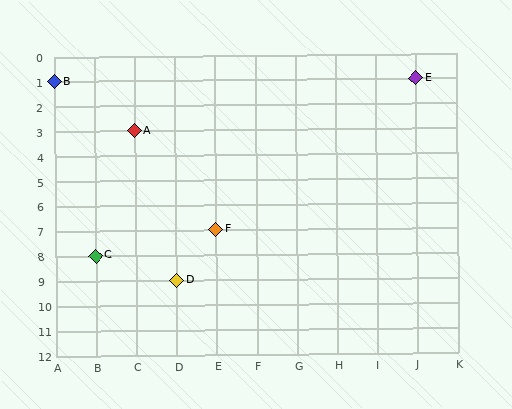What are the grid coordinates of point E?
Point E is at grid coordinates (J, 1).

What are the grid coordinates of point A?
Point A is at grid coordinates (C, 3).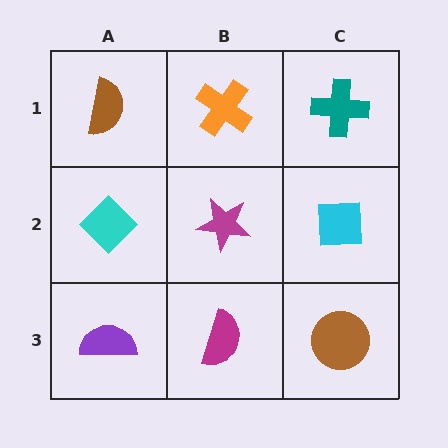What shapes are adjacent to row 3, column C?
A cyan square (row 2, column C), a magenta semicircle (row 3, column B).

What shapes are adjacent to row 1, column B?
A magenta star (row 2, column B), a brown semicircle (row 1, column A), a teal cross (row 1, column C).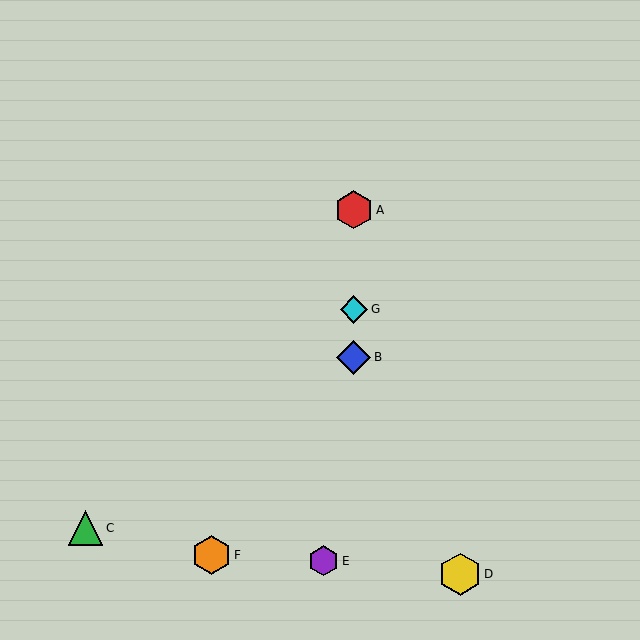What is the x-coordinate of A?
Object A is at x≈354.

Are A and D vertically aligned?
No, A is at x≈354 and D is at x≈460.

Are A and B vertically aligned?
Yes, both are at x≈354.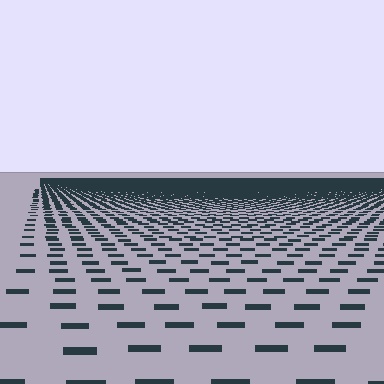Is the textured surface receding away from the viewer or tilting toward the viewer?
The surface is receding away from the viewer. Texture elements get smaller and denser toward the top.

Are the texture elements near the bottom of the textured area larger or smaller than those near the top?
Larger. Near the bottom, elements are closer to the viewer and appear at a bigger on-screen size.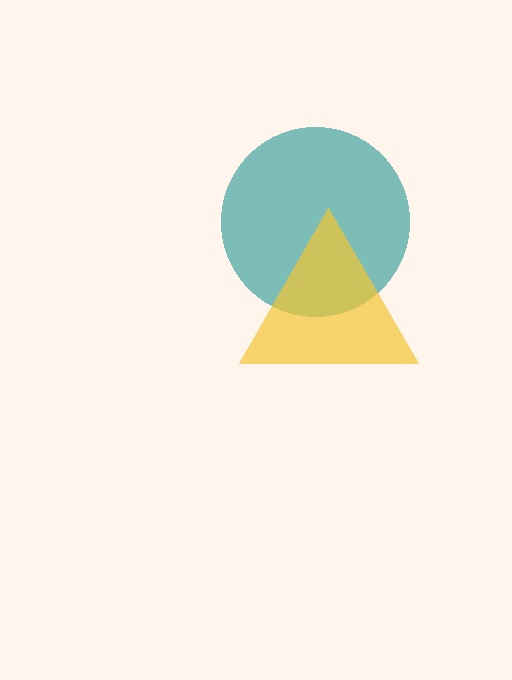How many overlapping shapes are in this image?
There are 2 overlapping shapes in the image.